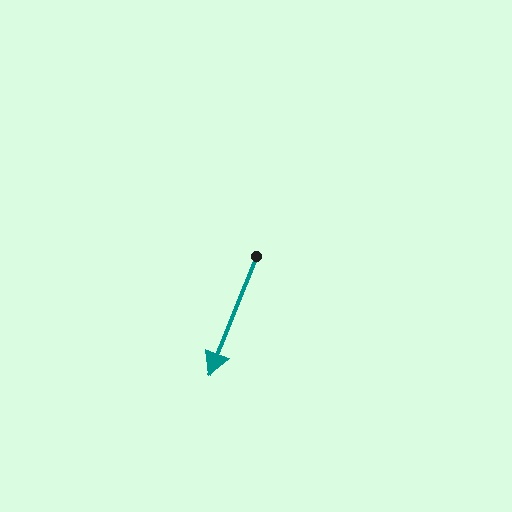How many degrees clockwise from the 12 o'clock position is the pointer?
Approximately 202 degrees.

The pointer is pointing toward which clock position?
Roughly 7 o'clock.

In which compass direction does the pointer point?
South.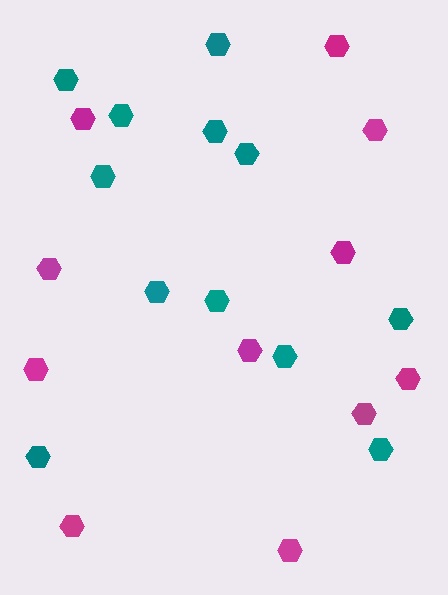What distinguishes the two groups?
There are 2 groups: one group of magenta hexagons (11) and one group of teal hexagons (12).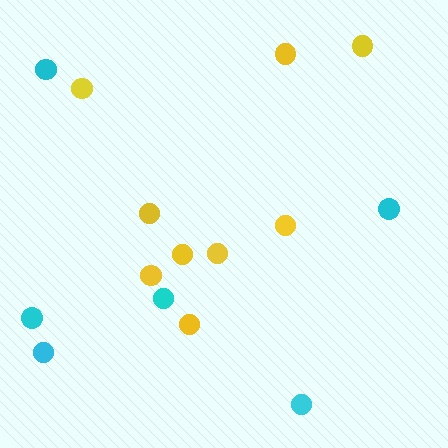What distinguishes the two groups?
There are 2 groups: one group of yellow circles (9) and one group of cyan circles (6).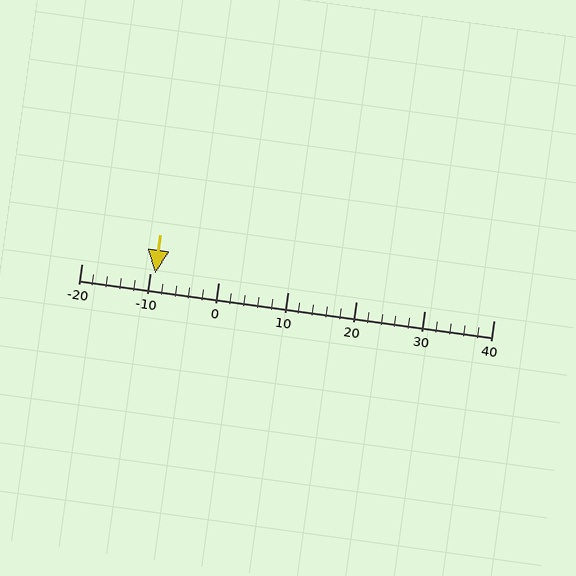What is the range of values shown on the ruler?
The ruler shows values from -20 to 40.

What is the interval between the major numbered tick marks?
The major tick marks are spaced 10 units apart.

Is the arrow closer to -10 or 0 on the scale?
The arrow is closer to -10.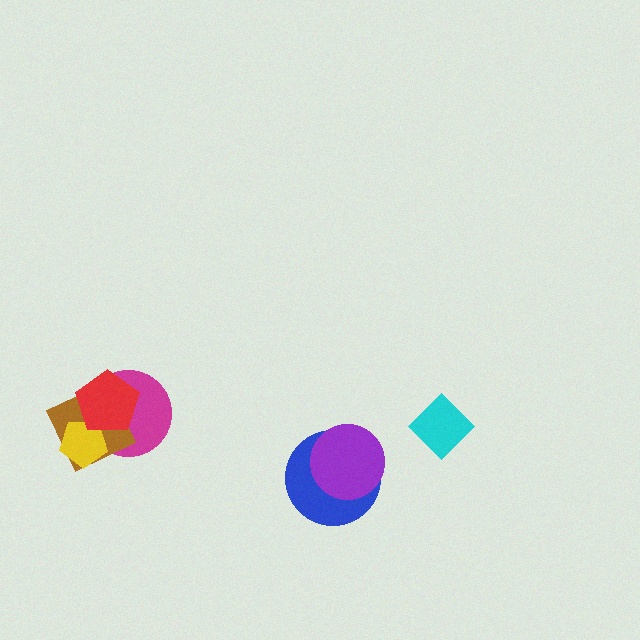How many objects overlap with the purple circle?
1 object overlaps with the purple circle.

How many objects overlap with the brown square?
3 objects overlap with the brown square.